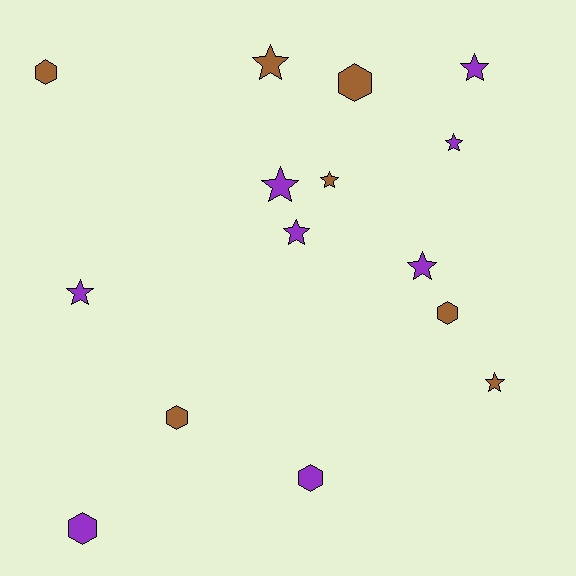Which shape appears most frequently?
Star, with 9 objects.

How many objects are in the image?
There are 15 objects.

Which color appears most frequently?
Purple, with 8 objects.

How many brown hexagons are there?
There are 4 brown hexagons.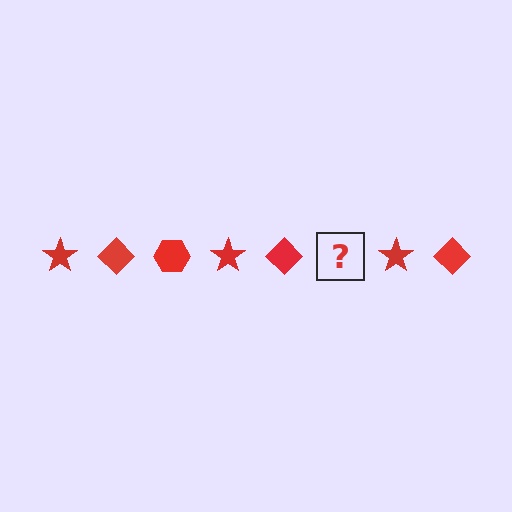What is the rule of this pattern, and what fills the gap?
The rule is that the pattern cycles through star, diamond, hexagon shapes in red. The gap should be filled with a red hexagon.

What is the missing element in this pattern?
The missing element is a red hexagon.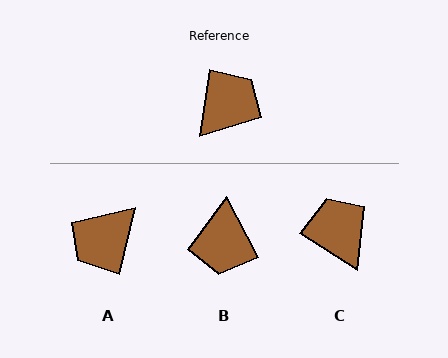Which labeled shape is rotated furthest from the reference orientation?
A, about 175 degrees away.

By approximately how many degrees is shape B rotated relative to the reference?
Approximately 143 degrees clockwise.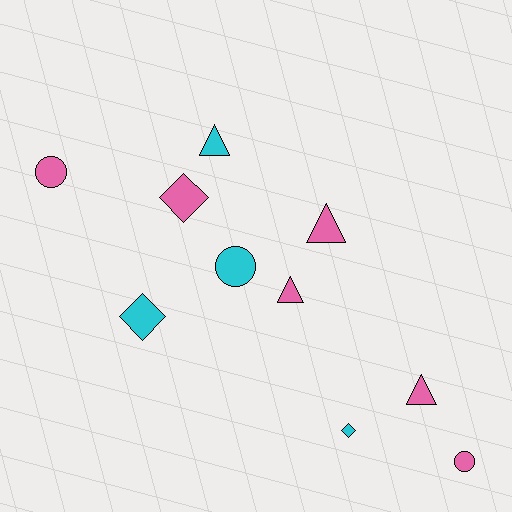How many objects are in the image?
There are 10 objects.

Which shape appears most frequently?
Triangle, with 4 objects.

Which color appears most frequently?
Pink, with 6 objects.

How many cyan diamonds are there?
There are 2 cyan diamonds.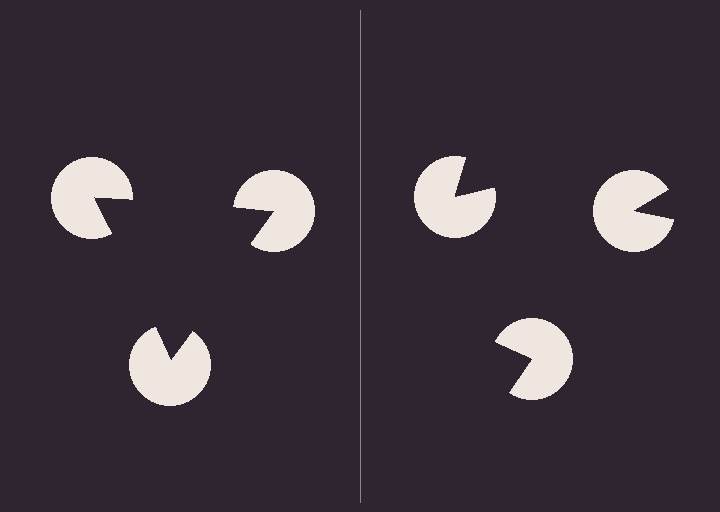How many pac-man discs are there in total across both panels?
6 — 3 on each side.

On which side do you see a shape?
An illusory triangle appears on the left side. On the right side the wedge cuts are rotated, so no coherent shape forms.